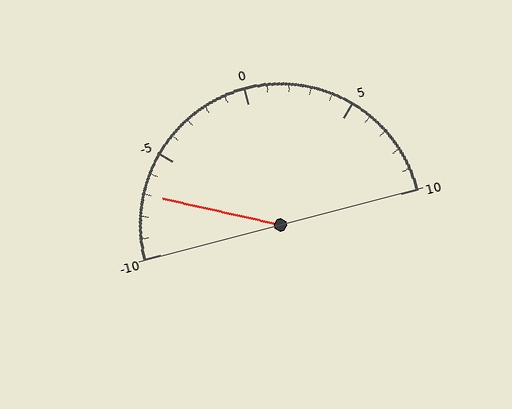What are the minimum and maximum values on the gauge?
The gauge ranges from -10 to 10.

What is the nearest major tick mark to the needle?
The nearest major tick mark is -5.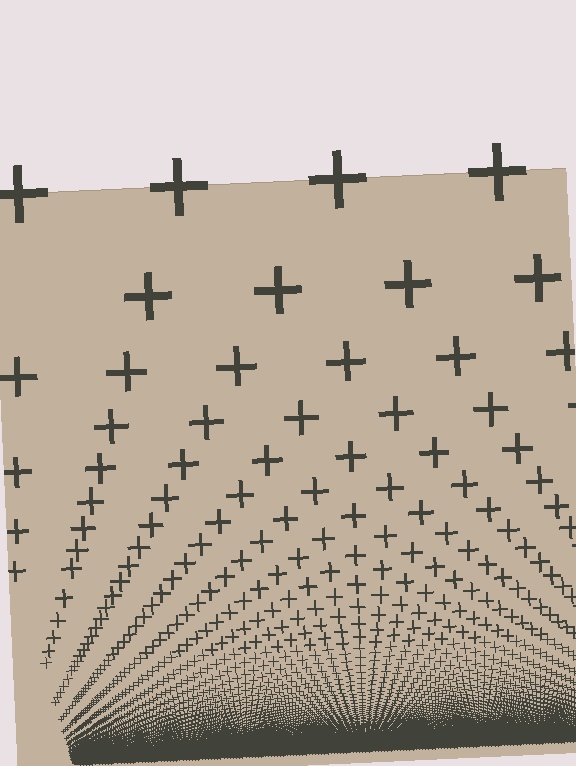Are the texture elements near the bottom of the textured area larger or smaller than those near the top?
Smaller. The gradient is inverted — elements near the bottom are smaller and denser.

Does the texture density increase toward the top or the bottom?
Density increases toward the bottom.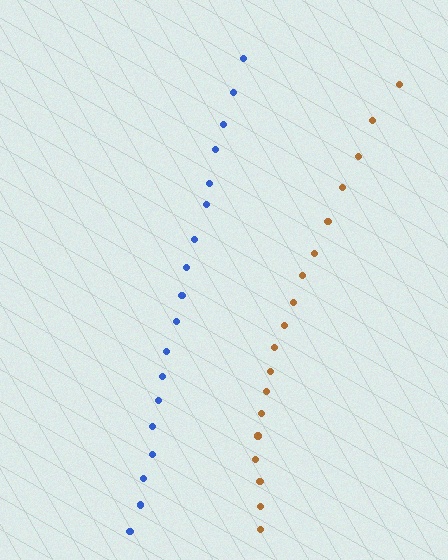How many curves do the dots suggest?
There are 2 distinct paths.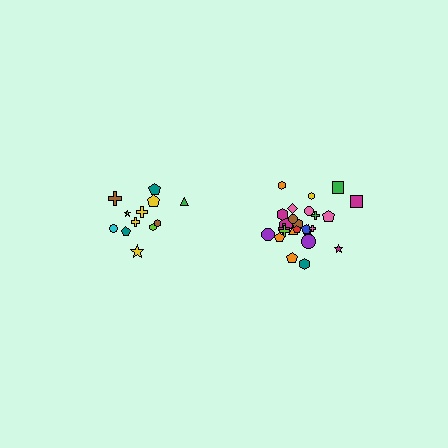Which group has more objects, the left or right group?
The right group.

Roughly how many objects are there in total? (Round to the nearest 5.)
Roughly 35 objects in total.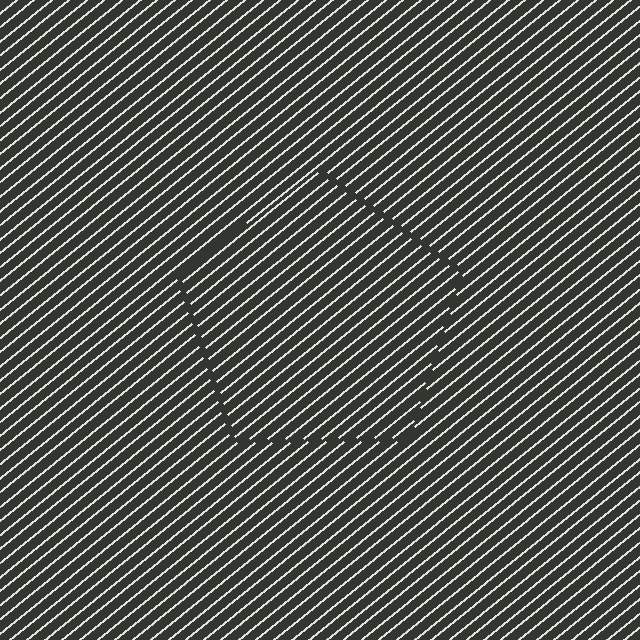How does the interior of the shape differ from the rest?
The interior of the shape contains the same grating, shifted by half a period — the contour is defined by the phase discontinuity where line-ends from the inner and outer gratings abut.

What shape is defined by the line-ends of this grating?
An illusory pentagon. The interior of the shape contains the same grating, shifted by half a period — the contour is defined by the phase discontinuity where line-ends from the inner and outer gratings abut.